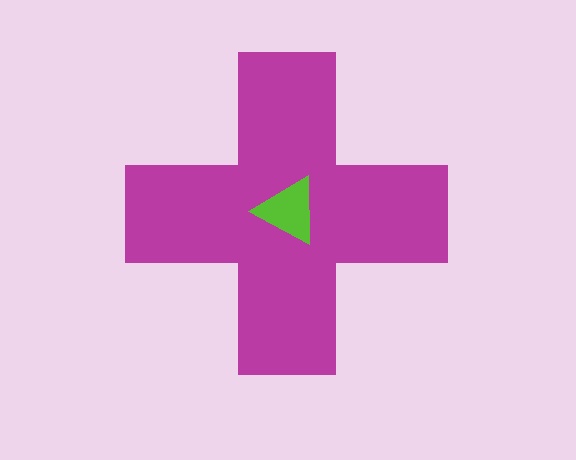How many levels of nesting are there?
2.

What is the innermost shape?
The lime triangle.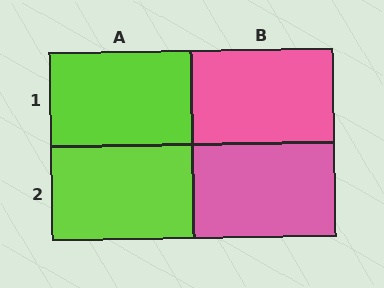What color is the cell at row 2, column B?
Pink.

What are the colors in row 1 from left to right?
Lime, pink.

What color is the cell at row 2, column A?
Lime.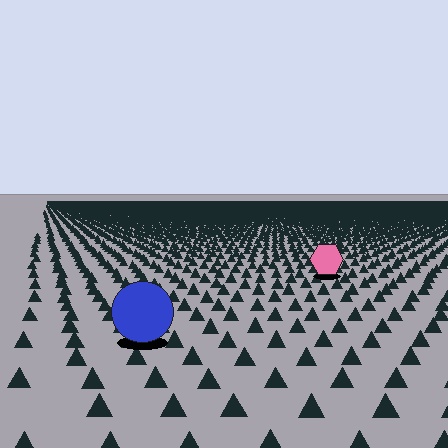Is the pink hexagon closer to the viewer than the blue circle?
No. The blue circle is closer — you can tell from the texture gradient: the ground texture is coarser near it.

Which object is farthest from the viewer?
The pink hexagon is farthest from the viewer. It appears smaller and the ground texture around it is denser.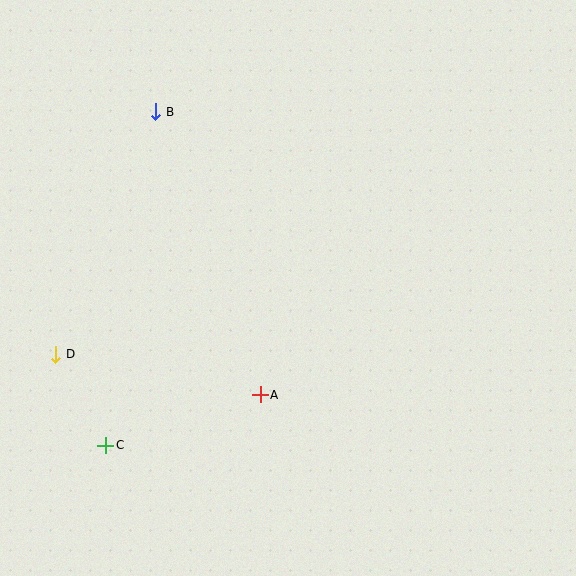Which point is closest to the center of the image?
Point A at (260, 395) is closest to the center.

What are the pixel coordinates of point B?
Point B is at (156, 112).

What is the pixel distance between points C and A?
The distance between C and A is 162 pixels.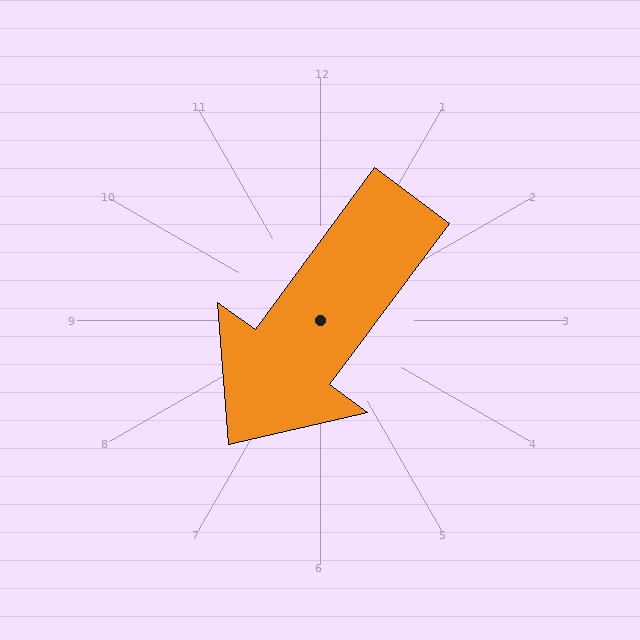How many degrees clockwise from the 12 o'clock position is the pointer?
Approximately 216 degrees.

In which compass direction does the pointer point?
Southwest.